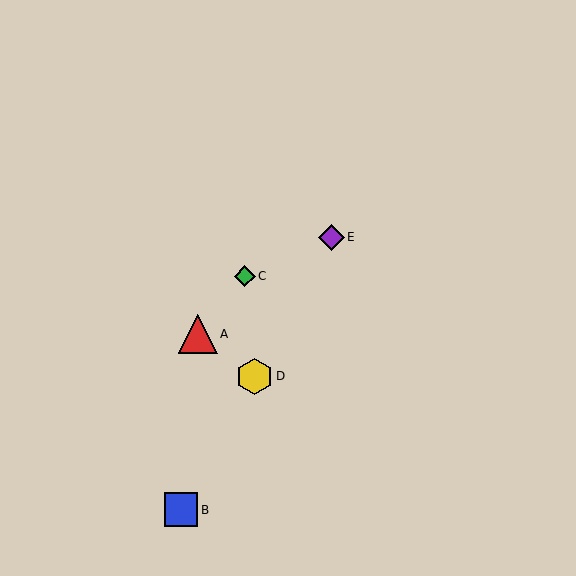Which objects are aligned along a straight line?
Objects B, D, E are aligned along a straight line.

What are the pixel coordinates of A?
Object A is at (198, 334).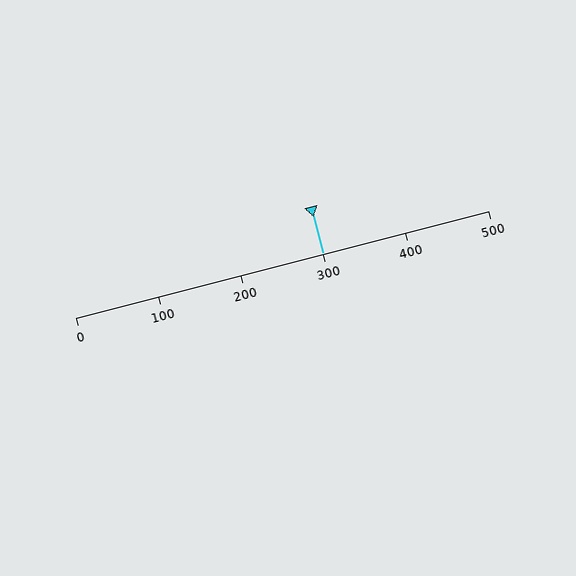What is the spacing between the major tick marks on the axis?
The major ticks are spaced 100 apart.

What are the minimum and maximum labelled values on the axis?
The axis runs from 0 to 500.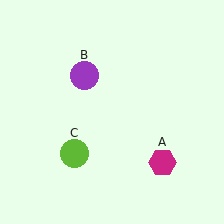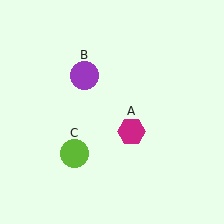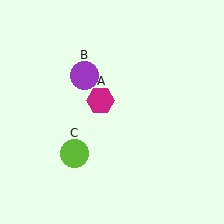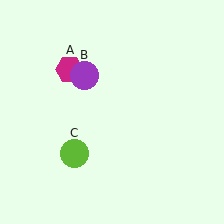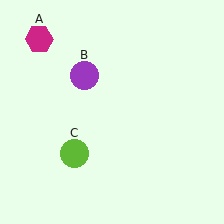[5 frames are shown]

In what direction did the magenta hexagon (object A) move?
The magenta hexagon (object A) moved up and to the left.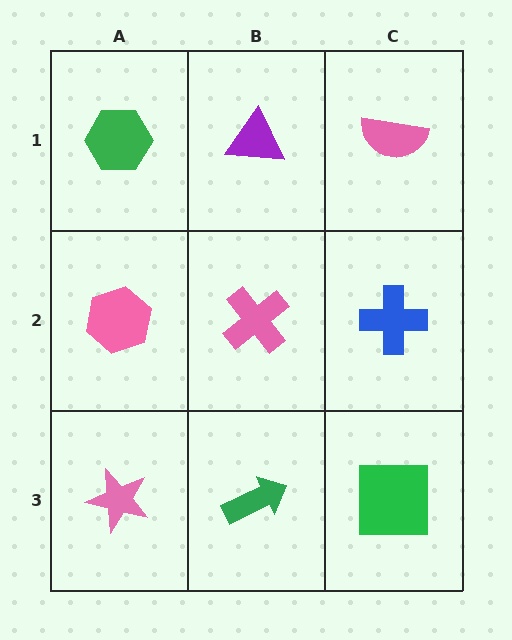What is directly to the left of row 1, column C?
A purple triangle.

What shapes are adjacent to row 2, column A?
A green hexagon (row 1, column A), a pink star (row 3, column A), a pink cross (row 2, column B).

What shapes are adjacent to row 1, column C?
A blue cross (row 2, column C), a purple triangle (row 1, column B).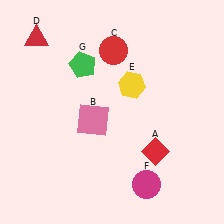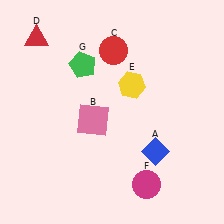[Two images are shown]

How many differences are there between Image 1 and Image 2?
There is 1 difference between the two images.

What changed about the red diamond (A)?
In Image 1, A is red. In Image 2, it changed to blue.